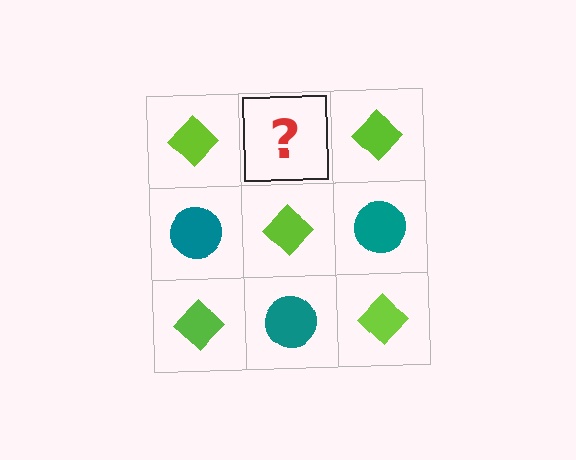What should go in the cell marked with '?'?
The missing cell should contain a teal circle.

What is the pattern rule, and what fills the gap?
The rule is that it alternates lime diamond and teal circle in a checkerboard pattern. The gap should be filled with a teal circle.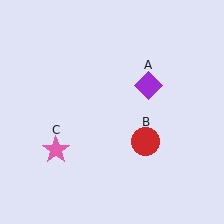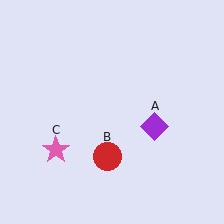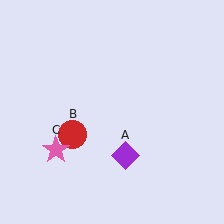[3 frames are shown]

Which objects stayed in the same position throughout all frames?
Pink star (object C) remained stationary.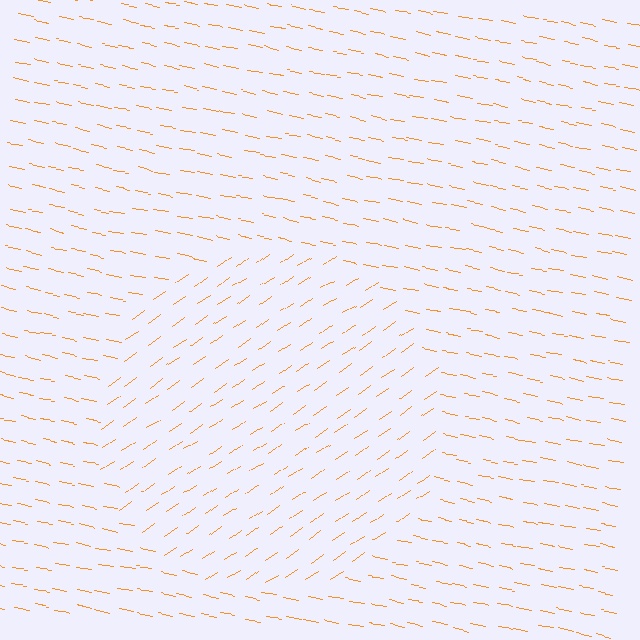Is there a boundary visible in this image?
Yes, there is a texture boundary formed by a change in line orientation.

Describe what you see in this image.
The image is filled with small orange line segments. A circle region in the image has lines oriented differently from the surrounding lines, creating a visible texture boundary.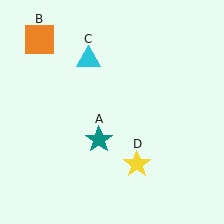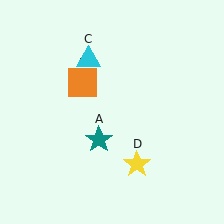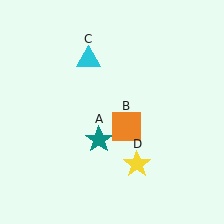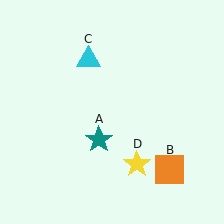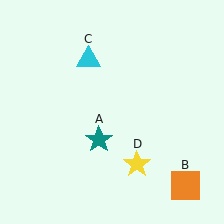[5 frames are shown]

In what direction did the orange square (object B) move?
The orange square (object B) moved down and to the right.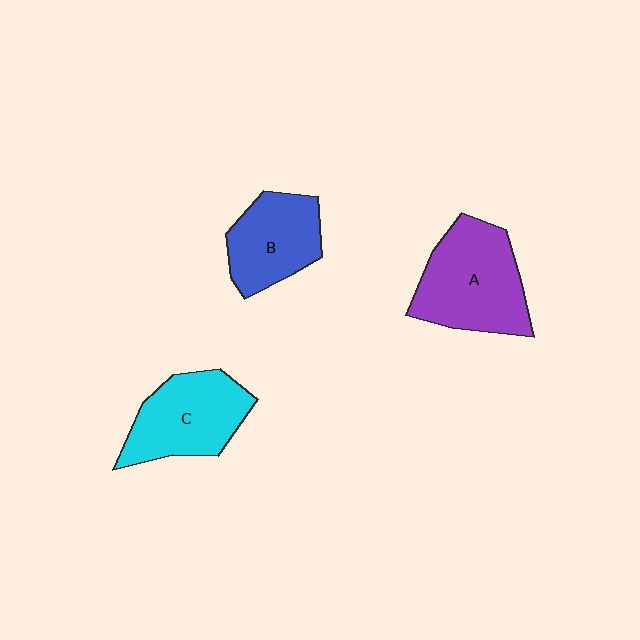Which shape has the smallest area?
Shape B (blue).